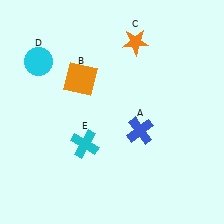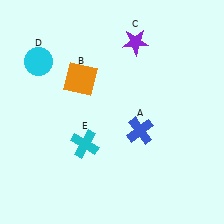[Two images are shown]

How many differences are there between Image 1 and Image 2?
There is 1 difference between the two images.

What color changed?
The star (C) changed from orange in Image 1 to purple in Image 2.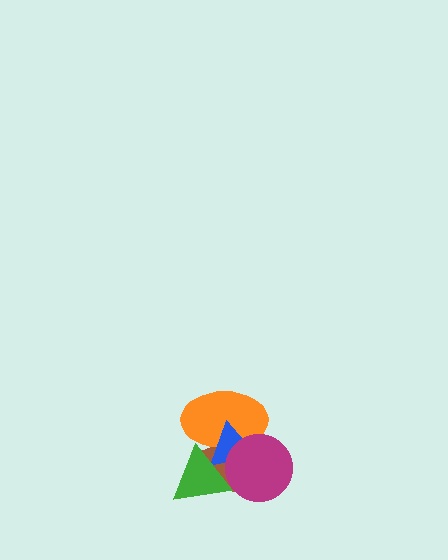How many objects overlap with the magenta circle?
4 objects overlap with the magenta circle.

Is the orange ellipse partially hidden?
Yes, it is partially covered by another shape.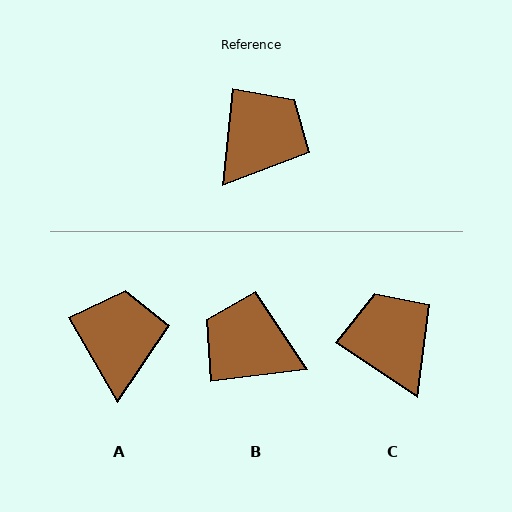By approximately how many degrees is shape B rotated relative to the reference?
Approximately 103 degrees counter-clockwise.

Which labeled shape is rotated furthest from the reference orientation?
B, about 103 degrees away.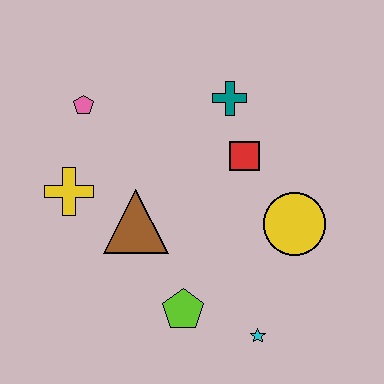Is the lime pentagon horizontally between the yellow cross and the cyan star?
Yes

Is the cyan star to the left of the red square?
No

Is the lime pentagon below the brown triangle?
Yes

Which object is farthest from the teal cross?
The cyan star is farthest from the teal cross.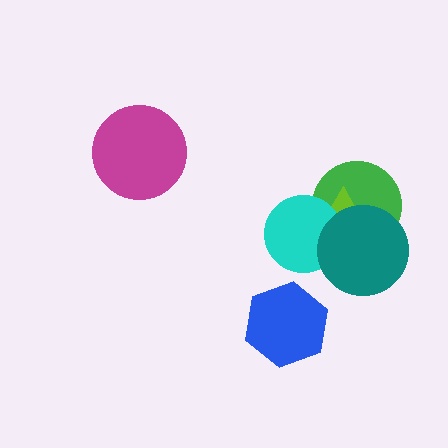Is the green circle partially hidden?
Yes, it is partially covered by another shape.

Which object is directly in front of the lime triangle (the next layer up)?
The cyan circle is directly in front of the lime triangle.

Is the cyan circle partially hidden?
Yes, it is partially covered by another shape.